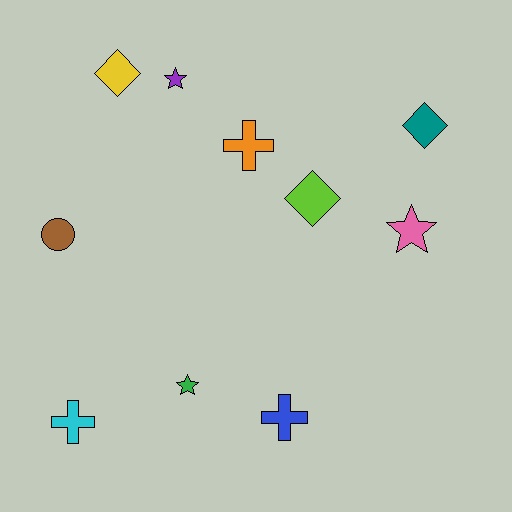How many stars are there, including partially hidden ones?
There are 3 stars.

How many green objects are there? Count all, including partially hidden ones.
There is 1 green object.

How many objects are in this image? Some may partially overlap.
There are 10 objects.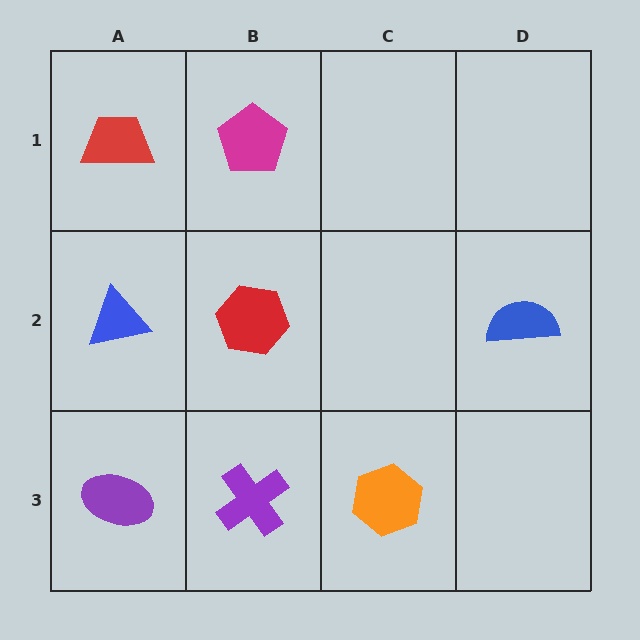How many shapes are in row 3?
3 shapes.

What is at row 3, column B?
A purple cross.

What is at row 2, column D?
A blue semicircle.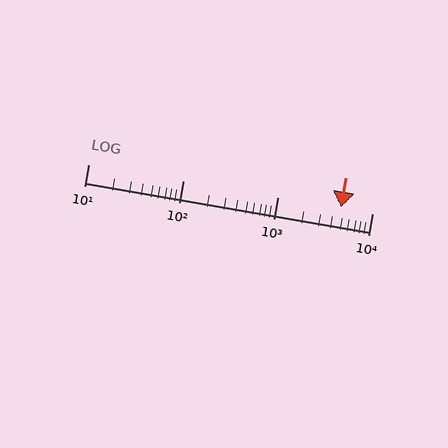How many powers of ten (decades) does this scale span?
The scale spans 3 decades, from 10 to 10000.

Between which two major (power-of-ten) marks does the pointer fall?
The pointer is between 1000 and 10000.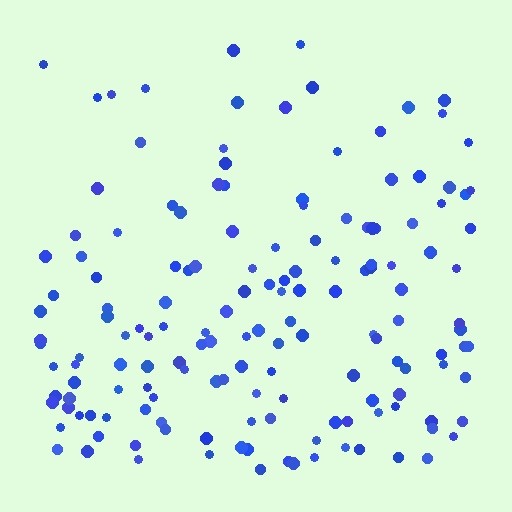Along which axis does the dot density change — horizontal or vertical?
Vertical.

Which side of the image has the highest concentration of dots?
The bottom.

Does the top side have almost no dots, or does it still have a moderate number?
Still a moderate number, just noticeably fewer than the bottom.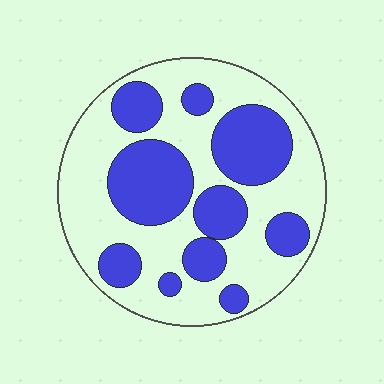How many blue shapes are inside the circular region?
10.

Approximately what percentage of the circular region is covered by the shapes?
Approximately 40%.